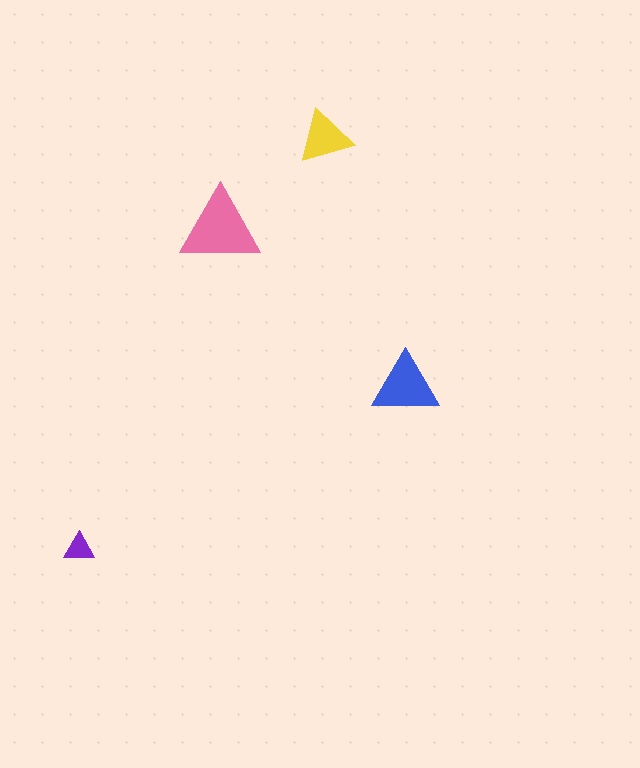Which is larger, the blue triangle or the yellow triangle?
The blue one.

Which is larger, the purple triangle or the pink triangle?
The pink one.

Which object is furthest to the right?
The blue triangle is rightmost.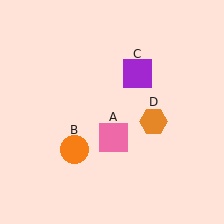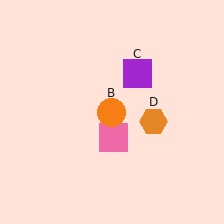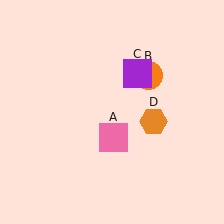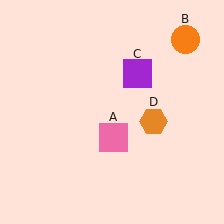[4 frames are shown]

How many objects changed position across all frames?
1 object changed position: orange circle (object B).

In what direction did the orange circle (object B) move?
The orange circle (object B) moved up and to the right.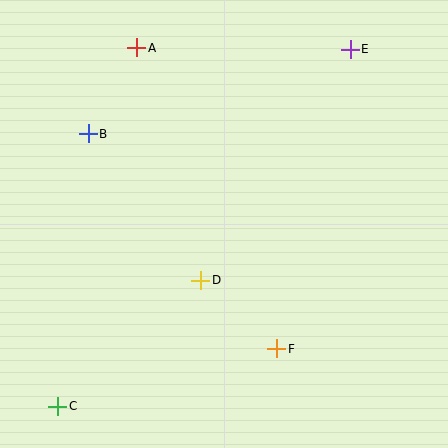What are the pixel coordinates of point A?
Point A is at (137, 48).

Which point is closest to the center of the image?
Point D at (201, 280) is closest to the center.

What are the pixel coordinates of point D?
Point D is at (201, 280).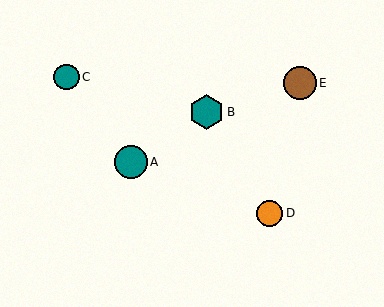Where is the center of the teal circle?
The center of the teal circle is at (66, 77).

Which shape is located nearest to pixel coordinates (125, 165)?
The teal circle (labeled A) at (131, 162) is nearest to that location.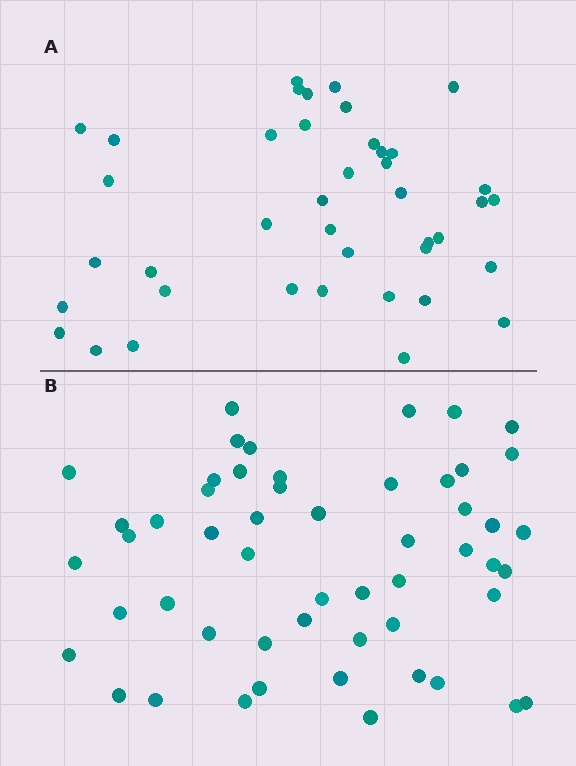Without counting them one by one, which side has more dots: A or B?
Region B (the bottom region) has more dots.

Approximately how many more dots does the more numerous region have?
Region B has roughly 12 or so more dots than region A.